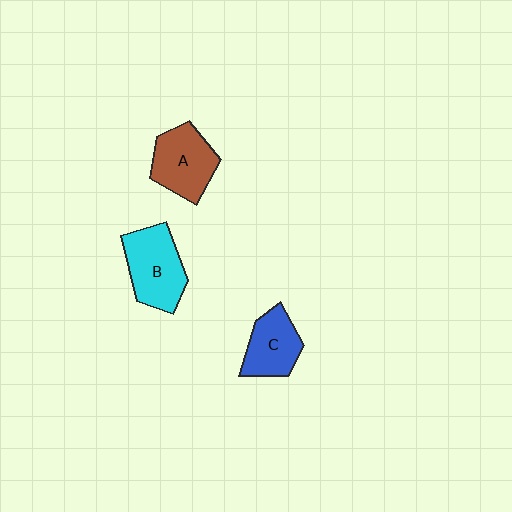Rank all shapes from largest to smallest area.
From largest to smallest: B (cyan), A (brown), C (blue).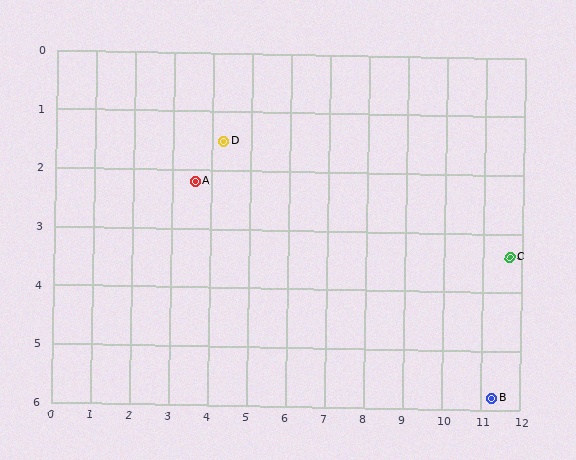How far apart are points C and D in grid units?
Points C and D are about 7.6 grid units apart.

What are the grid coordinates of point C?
Point C is at approximately (11.7, 3.4).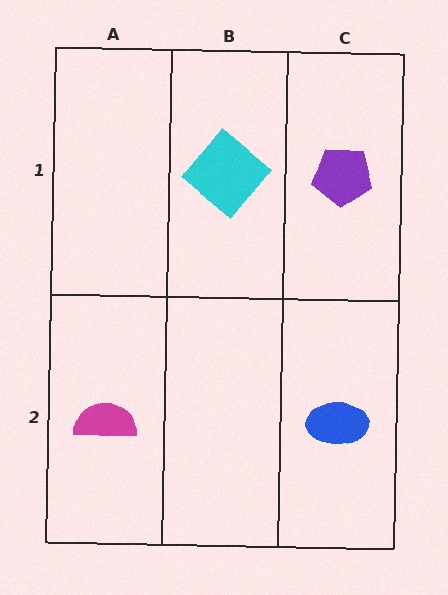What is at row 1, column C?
A purple pentagon.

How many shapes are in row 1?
2 shapes.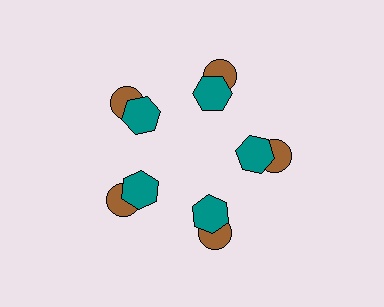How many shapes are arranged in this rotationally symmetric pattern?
There are 10 shapes, arranged in 5 groups of 2.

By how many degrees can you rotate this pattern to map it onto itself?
The pattern maps onto itself every 72 degrees of rotation.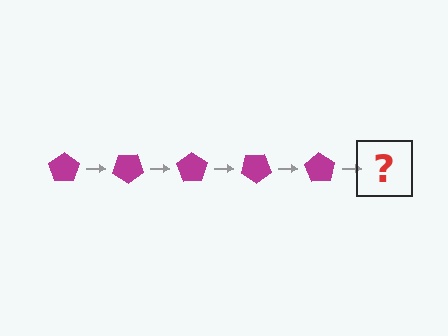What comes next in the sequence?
The next element should be a magenta pentagon rotated 175 degrees.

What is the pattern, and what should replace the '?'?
The pattern is that the pentagon rotates 35 degrees each step. The '?' should be a magenta pentagon rotated 175 degrees.